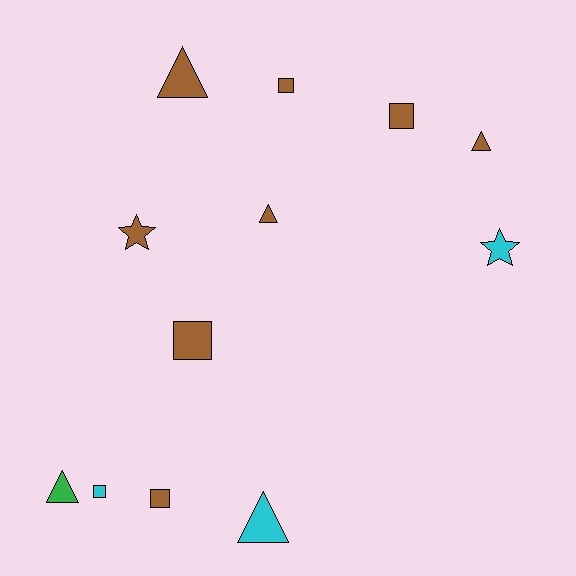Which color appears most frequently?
Brown, with 8 objects.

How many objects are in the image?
There are 12 objects.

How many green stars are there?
There are no green stars.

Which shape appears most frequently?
Triangle, with 5 objects.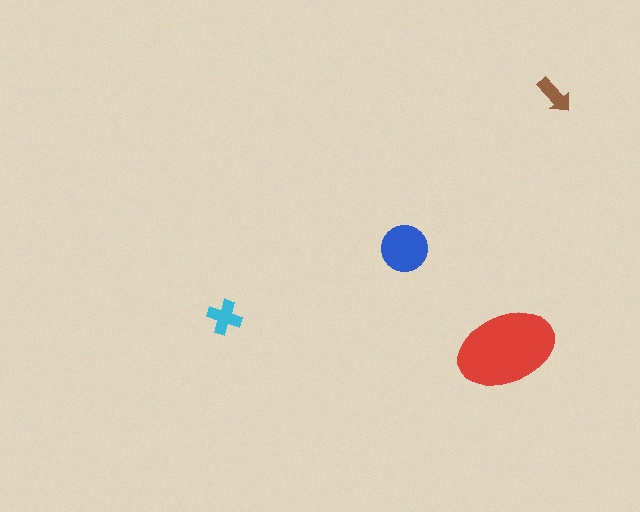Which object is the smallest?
The brown arrow.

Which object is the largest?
The red ellipse.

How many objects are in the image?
There are 4 objects in the image.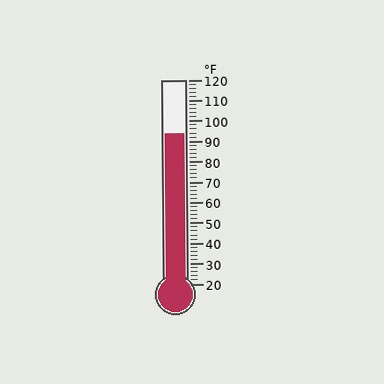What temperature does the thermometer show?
The thermometer shows approximately 94°F.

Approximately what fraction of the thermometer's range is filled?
The thermometer is filled to approximately 75% of its range.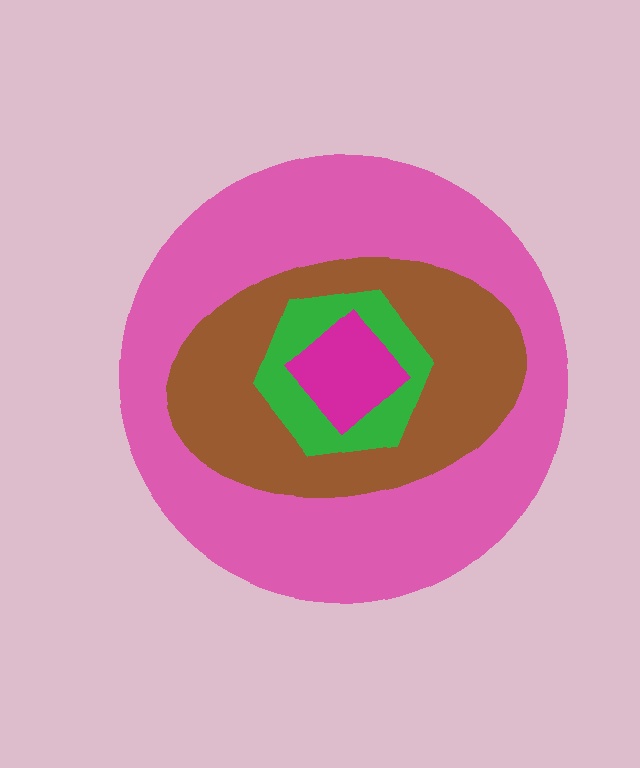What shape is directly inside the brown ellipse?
The green hexagon.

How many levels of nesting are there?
4.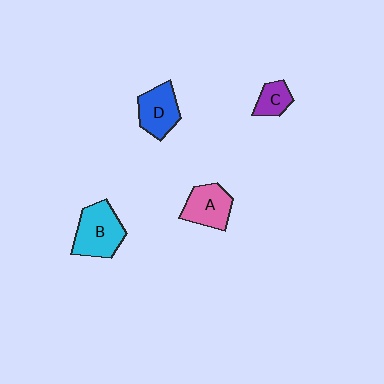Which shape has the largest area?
Shape B (cyan).